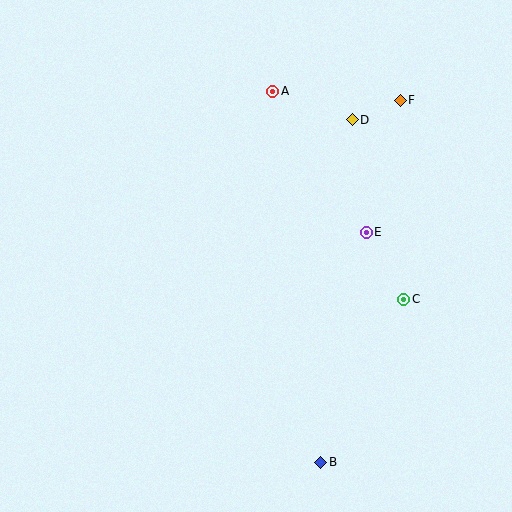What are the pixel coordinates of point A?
Point A is at (273, 91).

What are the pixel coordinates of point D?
Point D is at (352, 120).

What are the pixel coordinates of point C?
Point C is at (404, 299).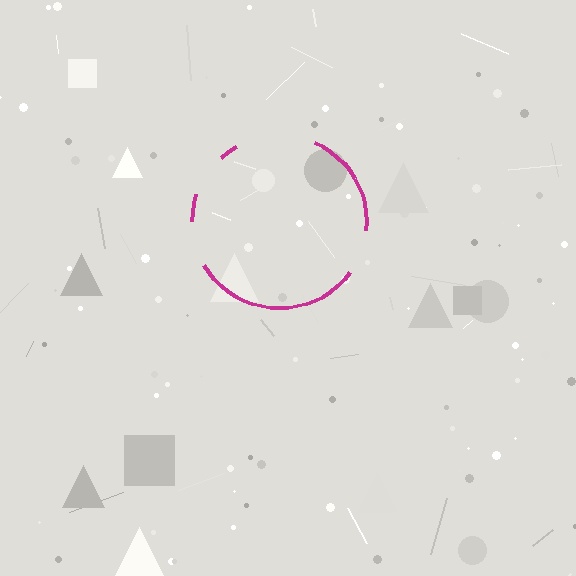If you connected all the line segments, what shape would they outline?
They would outline a circle.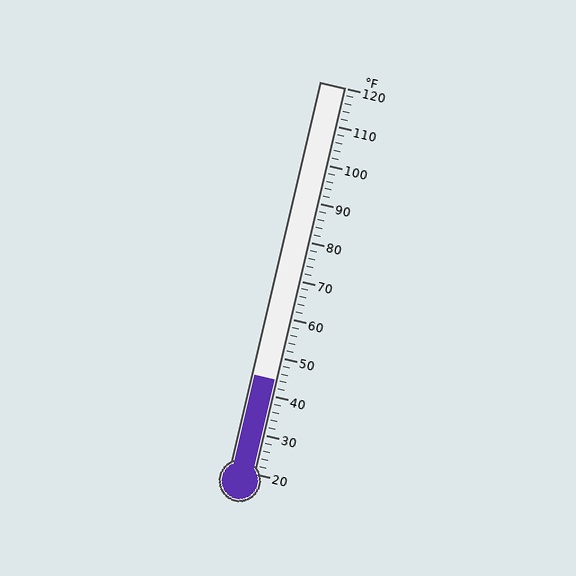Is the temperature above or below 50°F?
The temperature is below 50°F.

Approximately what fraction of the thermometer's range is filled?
The thermometer is filled to approximately 25% of its range.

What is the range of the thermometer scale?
The thermometer scale ranges from 20°F to 120°F.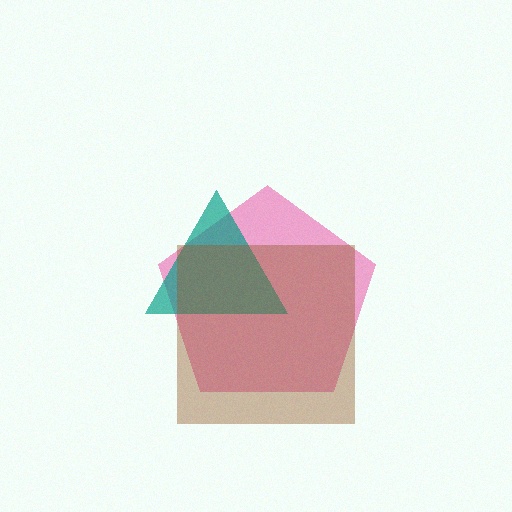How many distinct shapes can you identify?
There are 3 distinct shapes: a pink pentagon, a teal triangle, a brown square.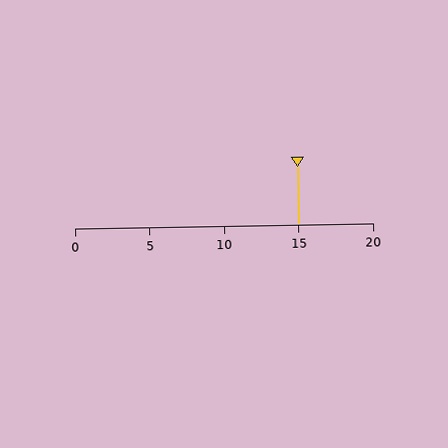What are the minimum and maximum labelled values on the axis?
The axis runs from 0 to 20.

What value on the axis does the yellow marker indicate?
The marker indicates approximately 15.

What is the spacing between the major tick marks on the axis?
The major ticks are spaced 5 apart.